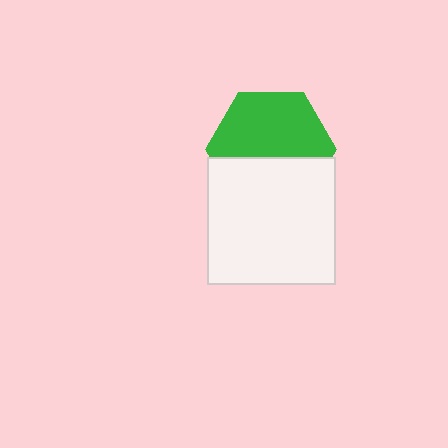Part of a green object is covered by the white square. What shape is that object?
It is a hexagon.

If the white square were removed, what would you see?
You would see the complete green hexagon.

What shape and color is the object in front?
The object in front is a white square.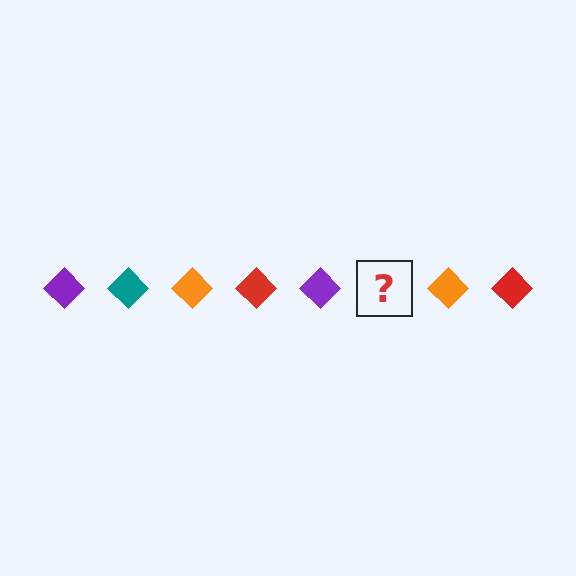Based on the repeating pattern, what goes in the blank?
The blank should be a teal diamond.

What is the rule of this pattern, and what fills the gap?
The rule is that the pattern cycles through purple, teal, orange, red diamonds. The gap should be filled with a teal diamond.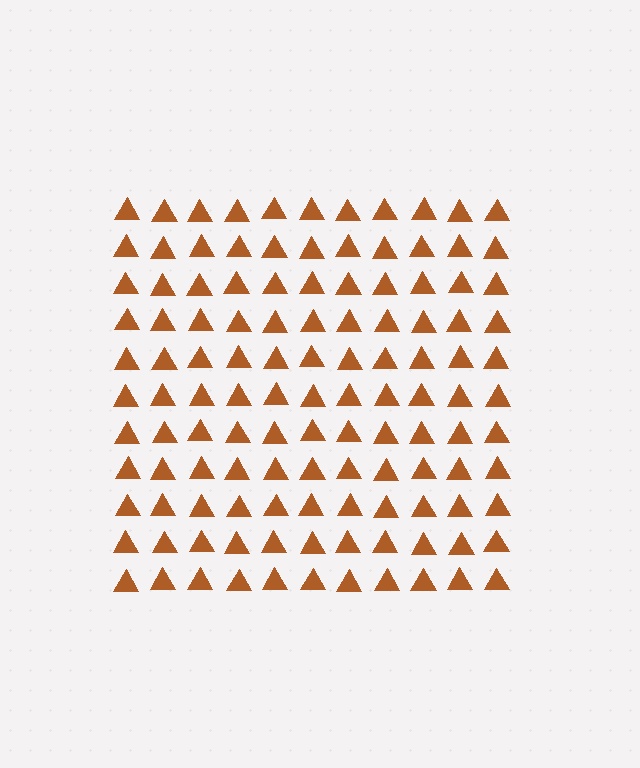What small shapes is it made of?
It is made of small triangles.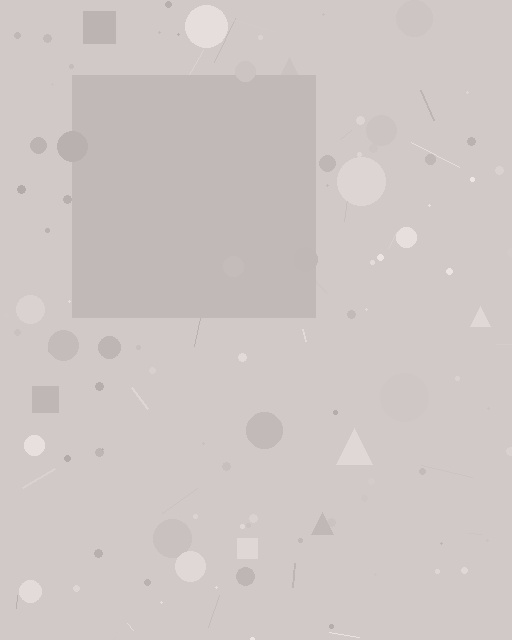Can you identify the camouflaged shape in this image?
The camouflaged shape is a square.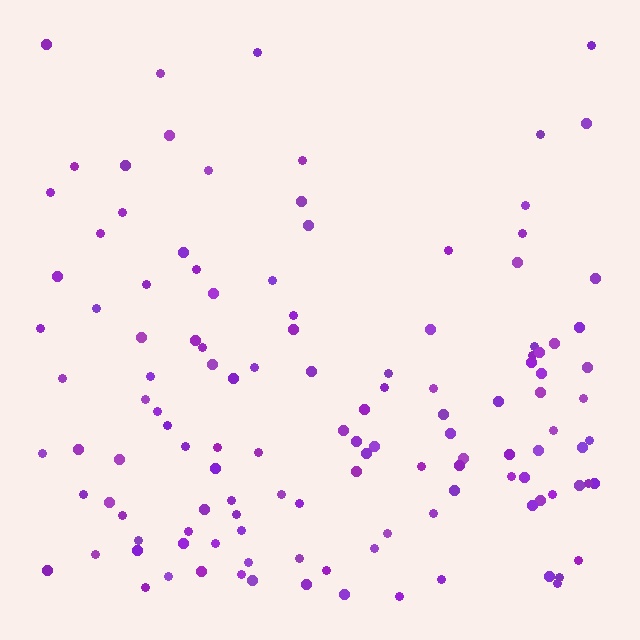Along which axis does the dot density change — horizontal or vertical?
Vertical.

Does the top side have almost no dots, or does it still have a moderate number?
Still a moderate number, just noticeably fewer than the bottom.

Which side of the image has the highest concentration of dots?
The bottom.